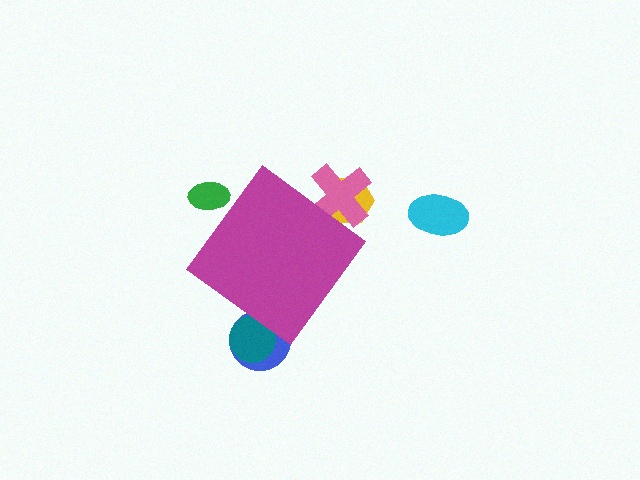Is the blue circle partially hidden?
Yes, the blue circle is partially hidden behind the magenta diamond.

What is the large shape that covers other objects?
A magenta diamond.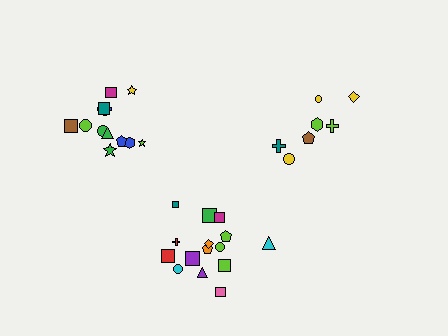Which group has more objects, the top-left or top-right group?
The top-left group.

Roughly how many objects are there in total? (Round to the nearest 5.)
Roughly 35 objects in total.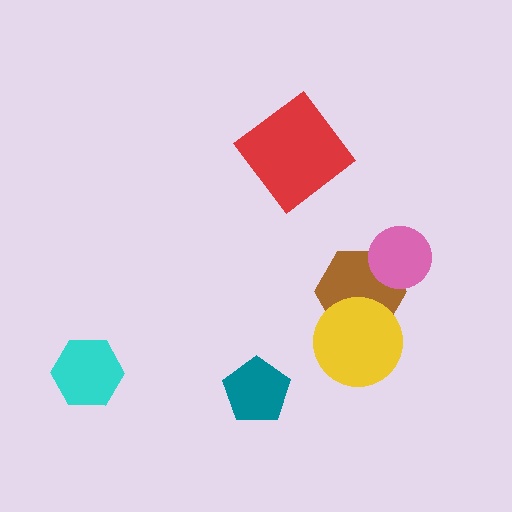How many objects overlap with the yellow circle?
1 object overlaps with the yellow circle.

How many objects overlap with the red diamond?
0 objects overlap with the red diamond.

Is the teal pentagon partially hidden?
No, no other shape covers it.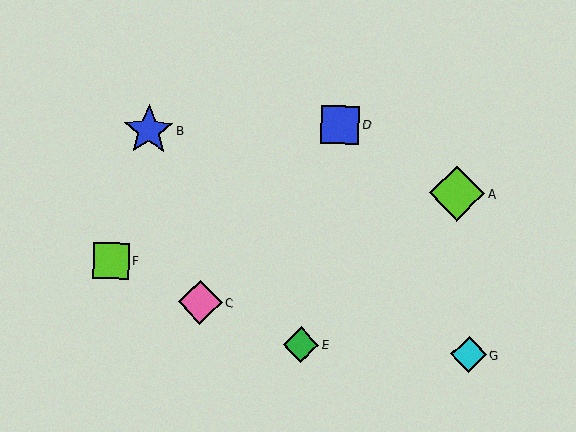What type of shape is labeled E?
Shape E is a green diamond.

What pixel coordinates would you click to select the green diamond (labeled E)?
Click at (301, 345) to select the green diamond E.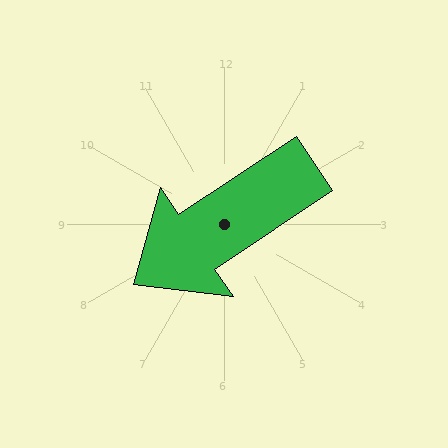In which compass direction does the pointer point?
Southwest.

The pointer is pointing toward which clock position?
Roughly 8 o'clock.